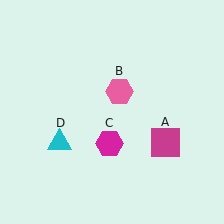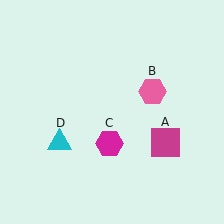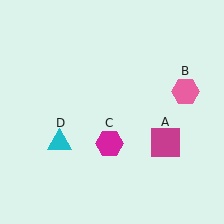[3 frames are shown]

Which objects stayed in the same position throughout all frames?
Magenta square (object A) and magenta hexagon (object C) and cyan triangle (object D) remained stationary.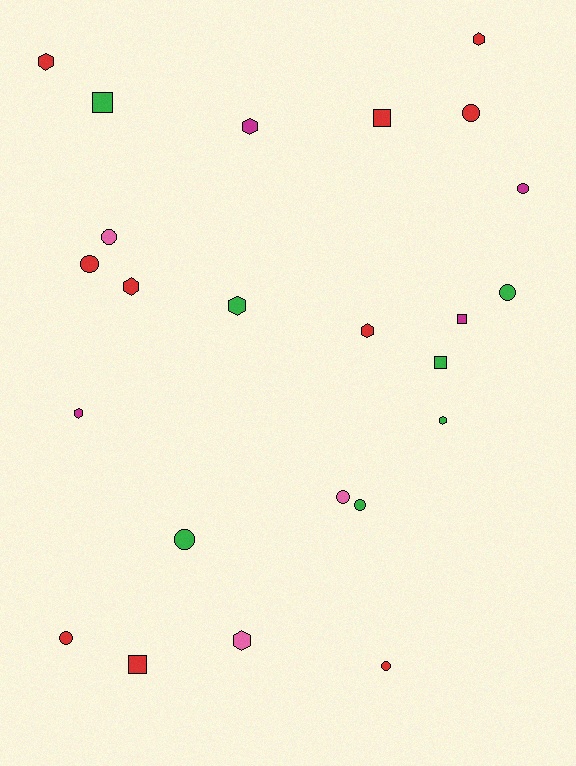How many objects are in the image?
There are 24 objects.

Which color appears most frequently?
Red, with 10 objects.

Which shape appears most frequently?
Circle, with 10 objects.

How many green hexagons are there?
There are 2 green hexagons.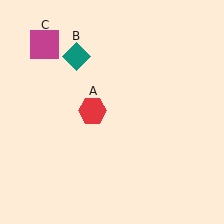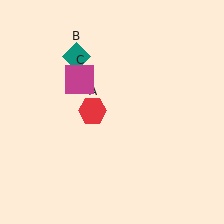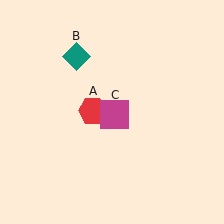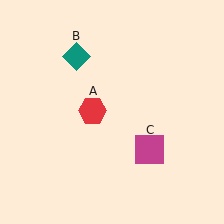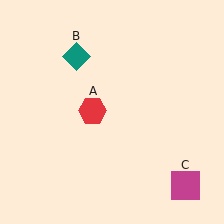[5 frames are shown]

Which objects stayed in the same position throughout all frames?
Red hexagon (object A) and teal diamond (object B) remained stationary.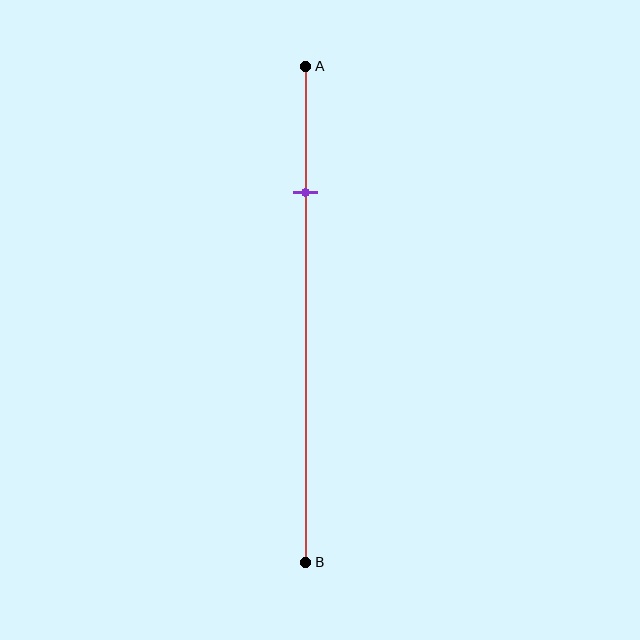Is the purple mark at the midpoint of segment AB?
No, the mark is at about 25% from A, not at the 50% midpoint.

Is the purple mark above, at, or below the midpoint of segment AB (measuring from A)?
The purple mark is above the midpoint of segment AB.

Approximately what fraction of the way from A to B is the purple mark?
The purple mark is approximately 25% of the way from A to B.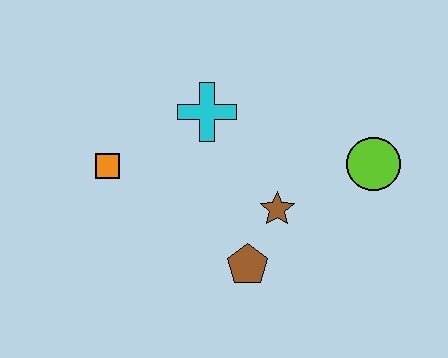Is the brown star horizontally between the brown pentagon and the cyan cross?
No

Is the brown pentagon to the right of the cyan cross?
Yes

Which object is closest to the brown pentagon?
The brown star is closest to the brown pentagon.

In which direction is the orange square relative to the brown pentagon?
The orange square is to the left of the brown pentagon.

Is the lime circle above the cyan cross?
No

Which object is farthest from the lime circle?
The orange square is farthest from the lime circle.